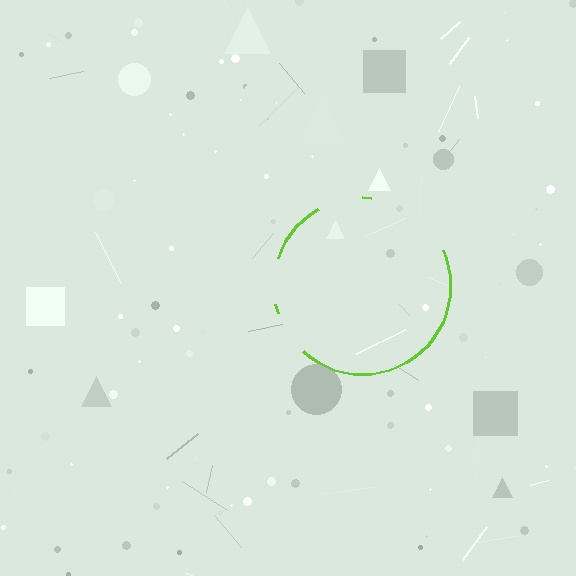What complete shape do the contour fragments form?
The contour fragments form a circle.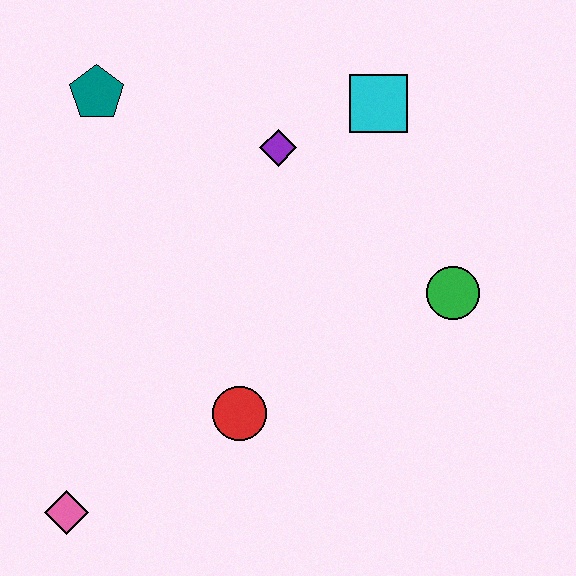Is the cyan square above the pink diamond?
Yes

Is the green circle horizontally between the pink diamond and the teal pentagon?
No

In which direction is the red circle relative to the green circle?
The red circle is to the left of the green circle.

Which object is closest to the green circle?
The cyan square is closest to the green circle.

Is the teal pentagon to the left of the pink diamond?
No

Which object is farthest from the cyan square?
The pink diamond is farthest from the cyan square.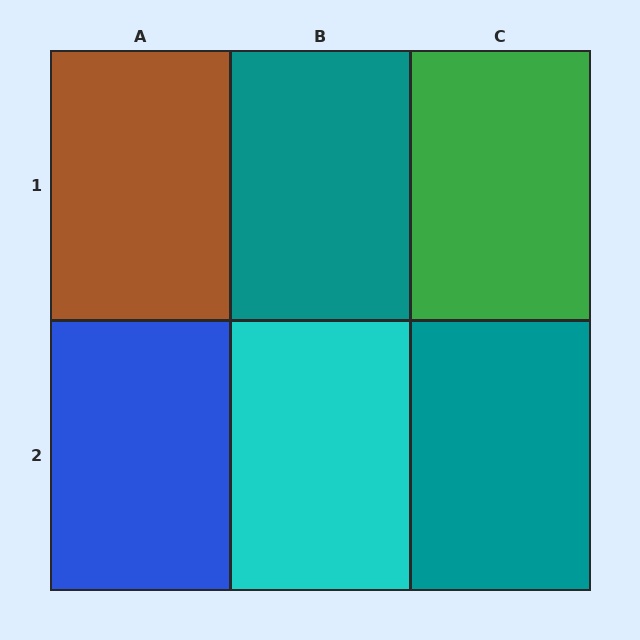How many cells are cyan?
1 cell is cyan.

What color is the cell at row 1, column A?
Brown.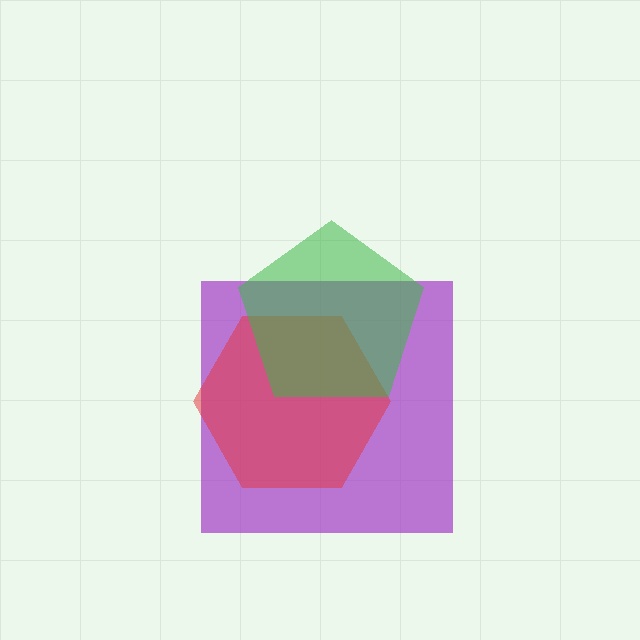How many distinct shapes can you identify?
There are 3 distinct shapes: a purple square, a red hexagon, a green pentagon.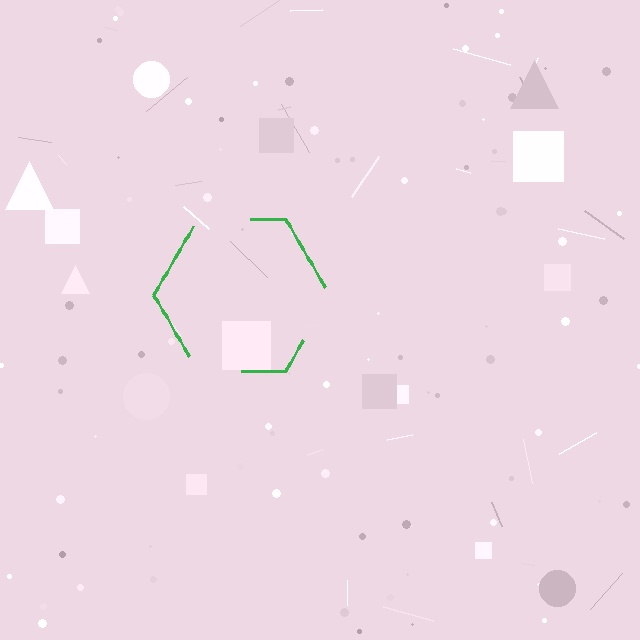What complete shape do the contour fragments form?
The contour fragments form a hexagon.